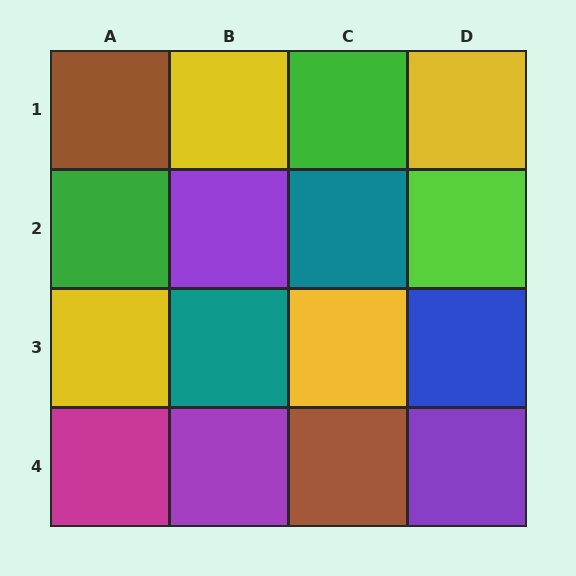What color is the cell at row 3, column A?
Yellow.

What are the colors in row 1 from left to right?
Brown, yellow, green, yellow.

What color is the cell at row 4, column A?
Magenta.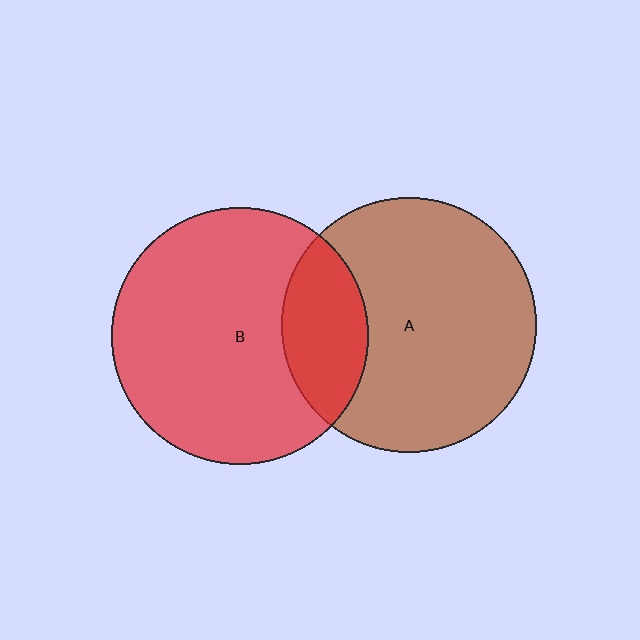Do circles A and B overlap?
Yes.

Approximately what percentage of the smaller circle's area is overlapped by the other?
Approximately 20%.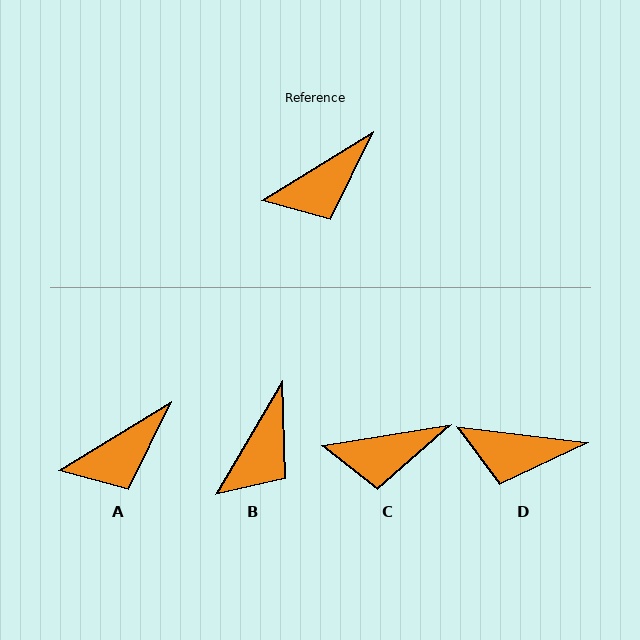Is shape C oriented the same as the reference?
No, it is off by about 23 degrees.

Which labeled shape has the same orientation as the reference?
A.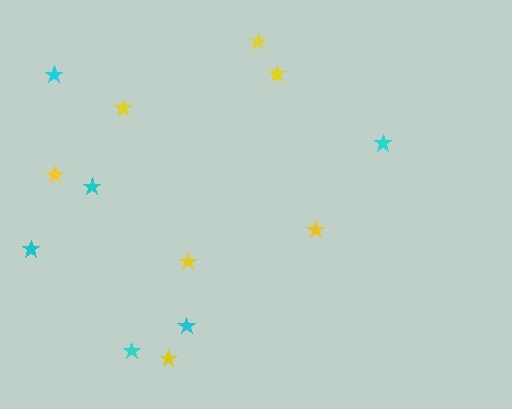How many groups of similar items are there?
There are 2 groups: one group of yellow stars (7) and one group of cyan stars (6).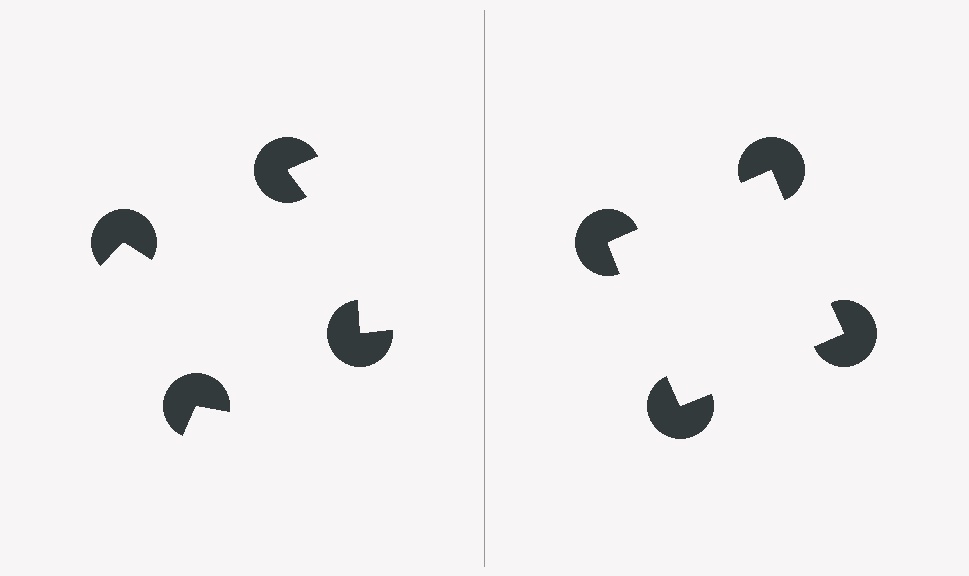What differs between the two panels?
The pac-man discs are positioned identically on both sides; only the wedge orientations differ. On the right they align to a square; on the left they are misaligned.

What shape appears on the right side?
An illusory square.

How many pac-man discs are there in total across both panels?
8 — 4 on each side.